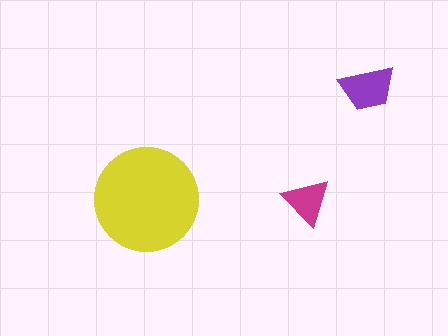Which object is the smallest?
The magenta triangle.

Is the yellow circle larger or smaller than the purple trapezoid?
Larger.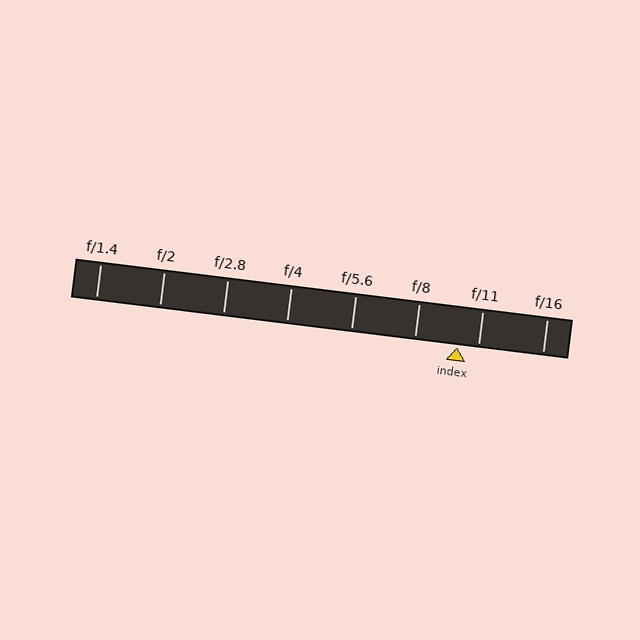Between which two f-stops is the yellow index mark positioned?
The index mark is between f/8 and f/11.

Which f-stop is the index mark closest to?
The index mark is closest to f/11.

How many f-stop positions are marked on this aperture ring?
There are 8 f-stop positions marked.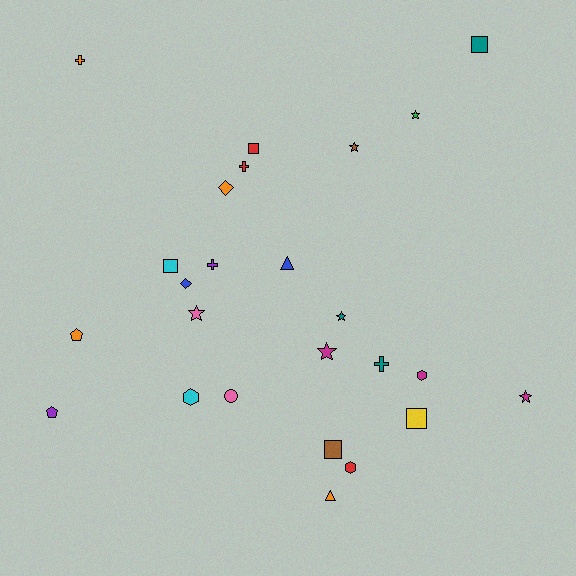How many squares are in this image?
There are 5 squares.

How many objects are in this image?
There are 25 objects.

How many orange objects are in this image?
There are 4 orange objects.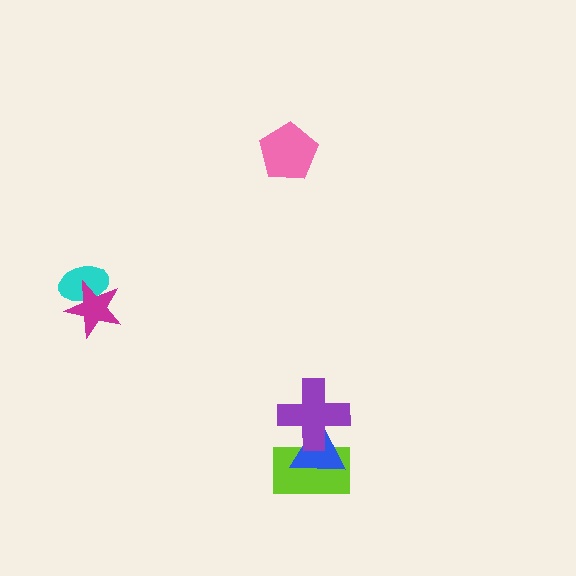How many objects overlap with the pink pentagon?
0 objects overlap with the pink pentagon.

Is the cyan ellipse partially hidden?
Yes, it is partially covered by another shape.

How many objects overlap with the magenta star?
1 object overlaps with the magenta star.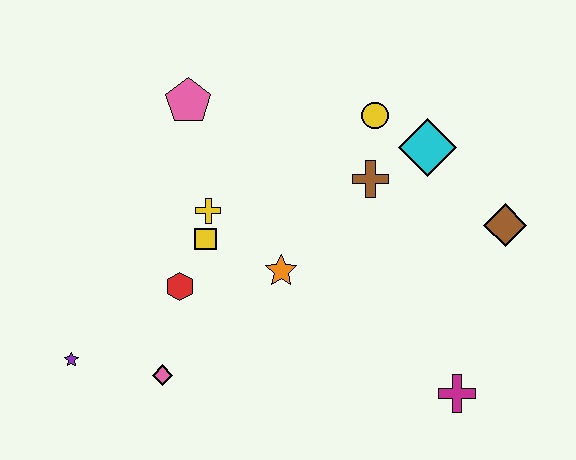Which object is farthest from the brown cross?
The purple star is farthest from the brown cross.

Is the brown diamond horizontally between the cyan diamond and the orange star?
No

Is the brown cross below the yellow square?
No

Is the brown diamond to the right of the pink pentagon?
Yes